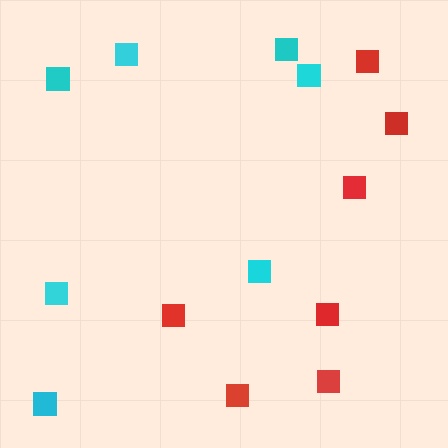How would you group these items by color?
There are 2 groups: one group of cyan squares (7) and one group of red squares (7).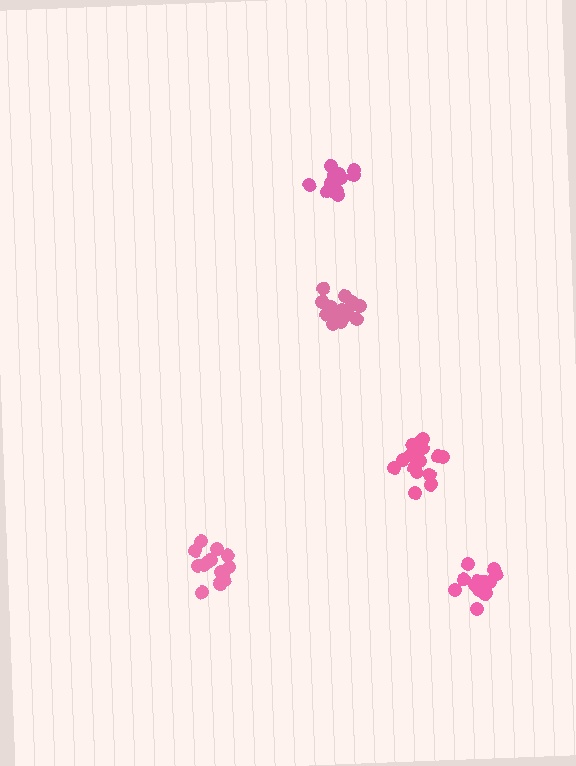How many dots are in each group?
Group 1: 14 dots, Group 2: 15 dots, Group 3: 13 dots, Group 4: 19 dots, Group 5: 14 dots (75 total).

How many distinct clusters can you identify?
There are 5 distinct clusters.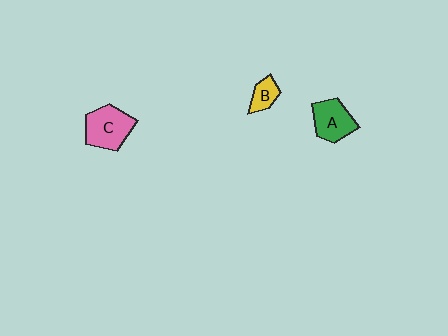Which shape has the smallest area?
Shape B (yellow).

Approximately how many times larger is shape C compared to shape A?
Approximately 1.2 times.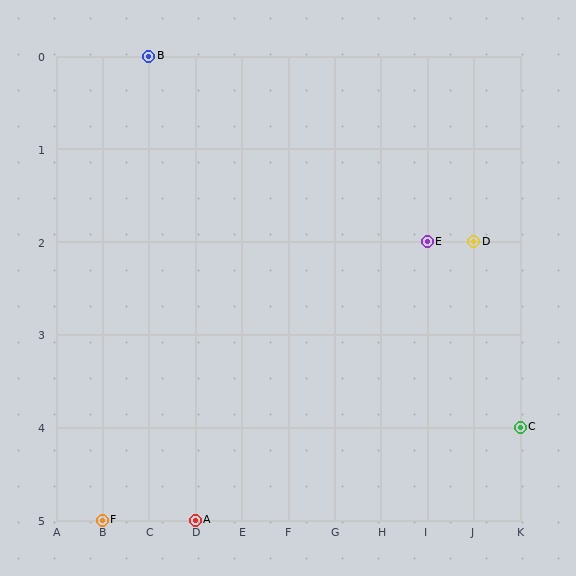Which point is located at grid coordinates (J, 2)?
Point D is at (J, 2).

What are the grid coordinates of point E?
Point E is at grid coordinates (I, 2).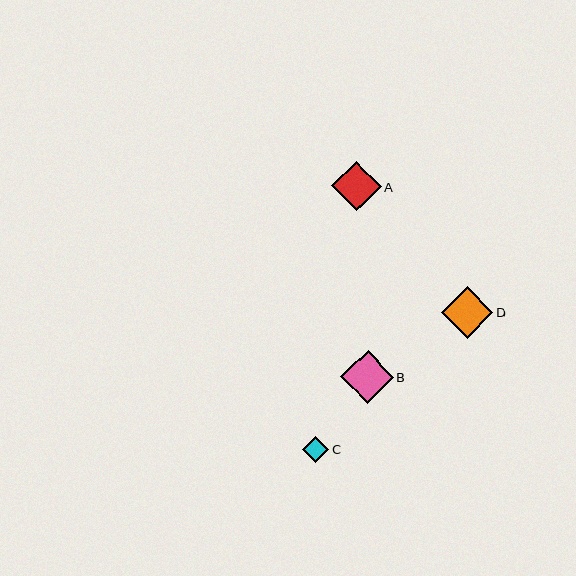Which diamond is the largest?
Diamond B is the largest with a size of approximately 53 pixels.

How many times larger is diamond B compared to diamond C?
Diamond B is approximately 2.0 times the size of diamond C.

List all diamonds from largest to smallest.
From largest to smallest: B, D, A, C.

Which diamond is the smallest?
Diamond C is the smallest with a size of approximately 26 pixels.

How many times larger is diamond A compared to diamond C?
Diamond A is approximately 1.9 times the size of diamond C.